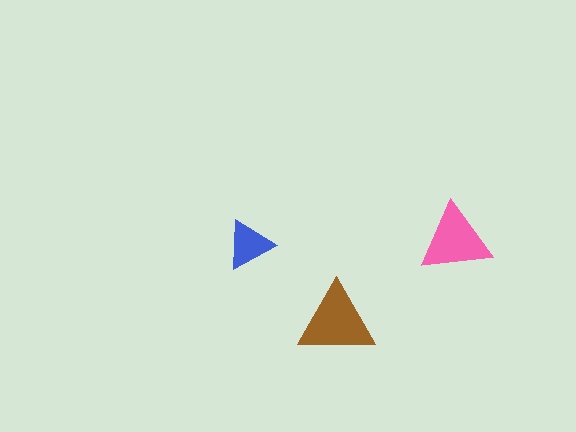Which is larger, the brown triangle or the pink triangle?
The brown one.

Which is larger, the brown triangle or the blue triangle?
The brown one.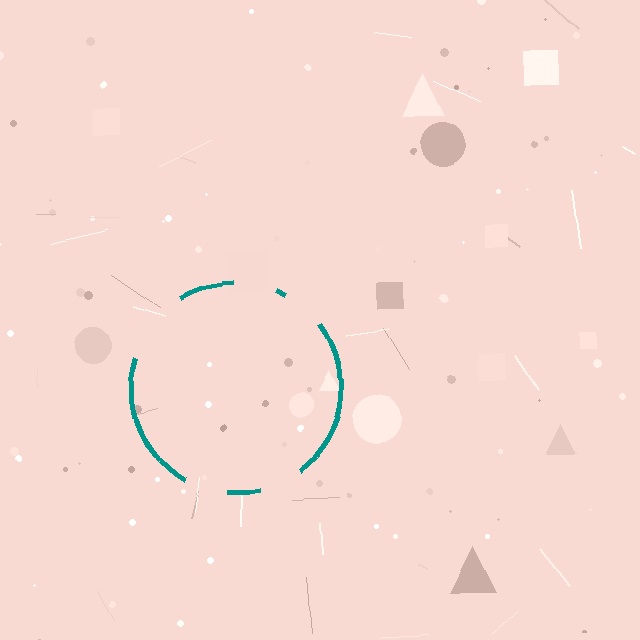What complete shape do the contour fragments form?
The contour fragments form a circle.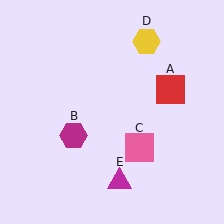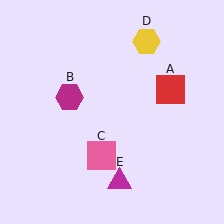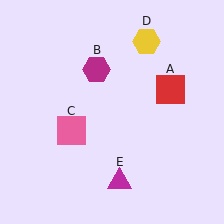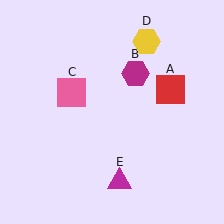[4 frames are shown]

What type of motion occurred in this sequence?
The magenta hexagon (object B), pink square (object C) rotated clockwise around the center of the scene.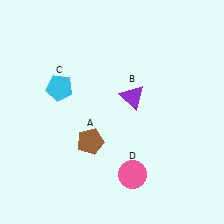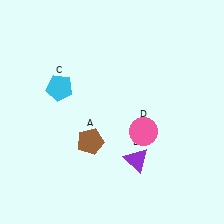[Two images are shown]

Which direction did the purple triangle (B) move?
The purple triangle (B) moved down.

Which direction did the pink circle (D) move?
The pink circle (D) moved up.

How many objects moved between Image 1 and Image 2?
2 objects moved between the two images.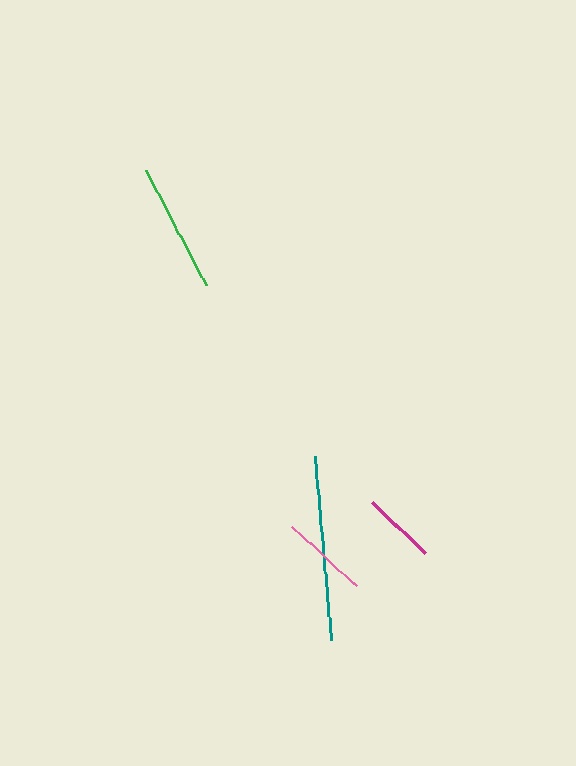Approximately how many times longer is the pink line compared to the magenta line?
The pink line is approximately 1.2 times the length of the magenta line.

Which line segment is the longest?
The teal line is the longest at approximately 184 pixels.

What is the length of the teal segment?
The teal segment is approximately 184 pixels long.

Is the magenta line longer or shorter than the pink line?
The pink line is longer than the magenta line.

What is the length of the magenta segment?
The magenta segment is approximately 74 pixels long.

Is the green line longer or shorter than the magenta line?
The green line is longer than the magenta line.